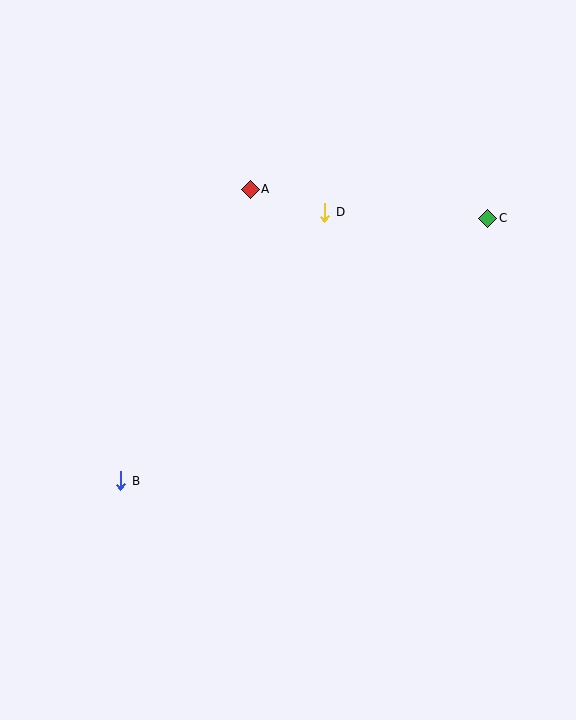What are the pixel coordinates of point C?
Point C is at (488, 218).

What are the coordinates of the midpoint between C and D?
The midpoint between C and D is at (406, 215).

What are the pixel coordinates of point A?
Point A is at (250, 189).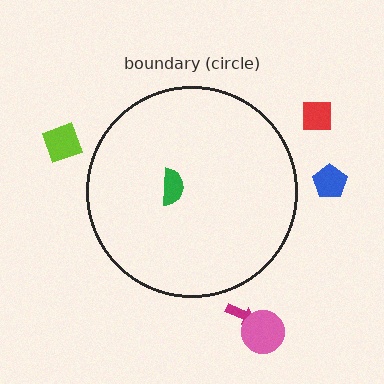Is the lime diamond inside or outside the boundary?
Outside.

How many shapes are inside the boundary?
1 inside, 5 outside.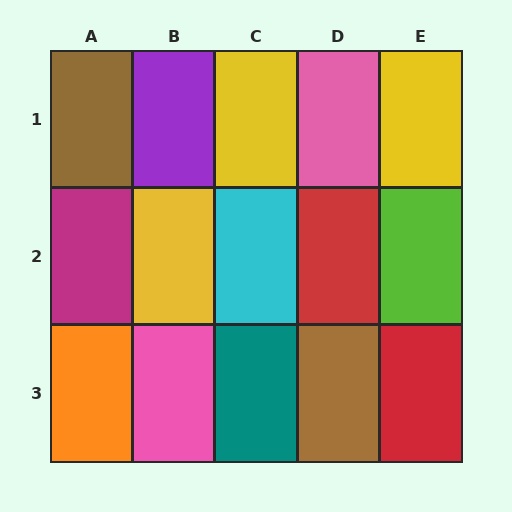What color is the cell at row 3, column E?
Red.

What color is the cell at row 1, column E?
Yellow.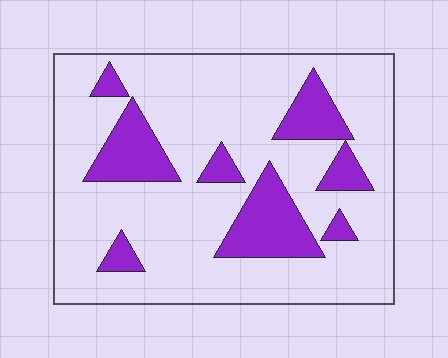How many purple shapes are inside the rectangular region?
8.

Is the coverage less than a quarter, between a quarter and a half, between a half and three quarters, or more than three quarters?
Less than a quarter.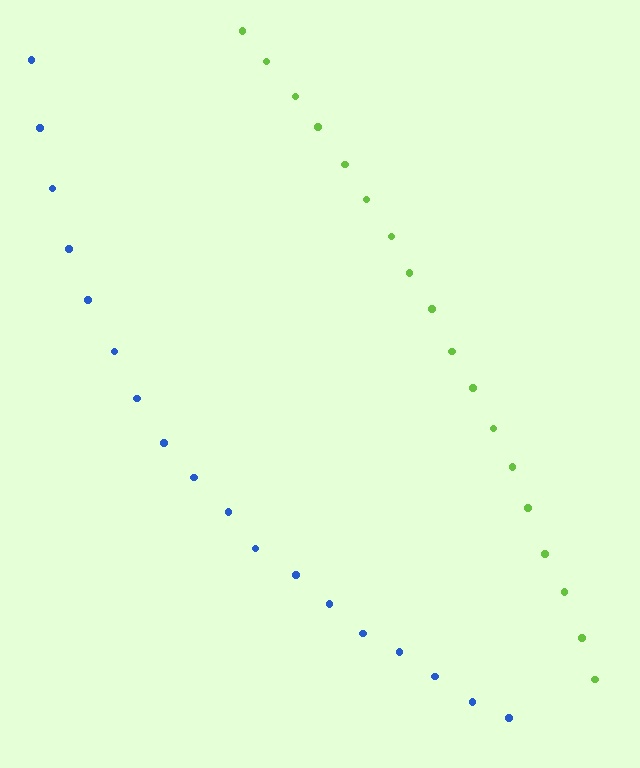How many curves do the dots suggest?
There are 2 distinct paths.